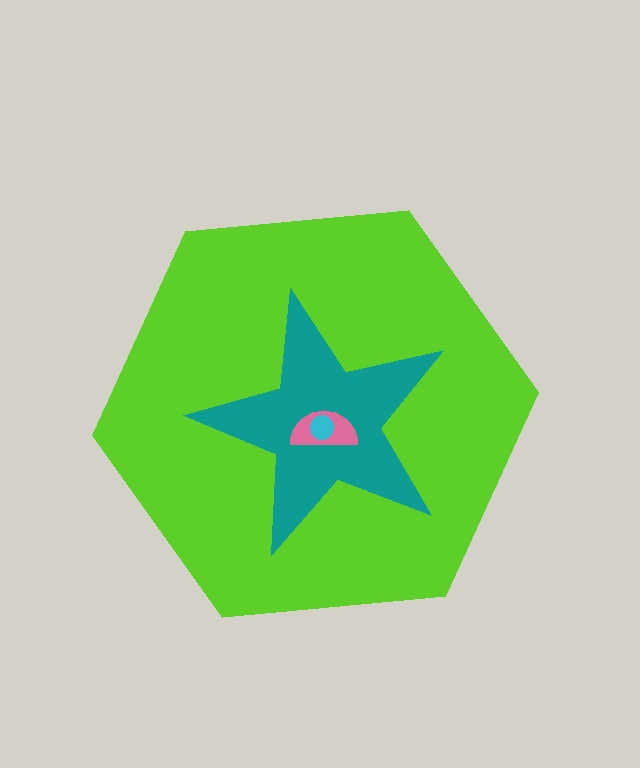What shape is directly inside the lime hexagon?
The teal star.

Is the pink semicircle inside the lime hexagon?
Yes.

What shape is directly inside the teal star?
The pink semicircle.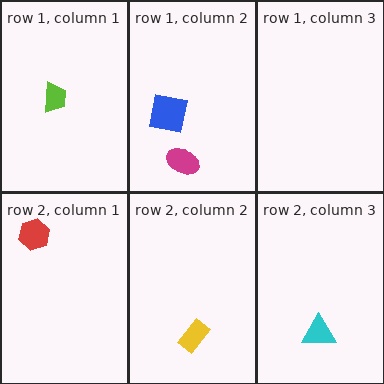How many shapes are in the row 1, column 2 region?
2.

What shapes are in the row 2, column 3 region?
The cyan triangle.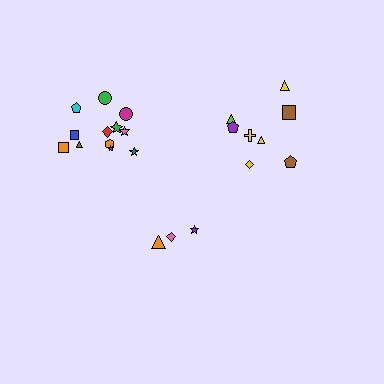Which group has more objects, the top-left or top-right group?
The top-left group.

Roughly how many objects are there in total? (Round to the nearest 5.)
Roughly 25 objects in total.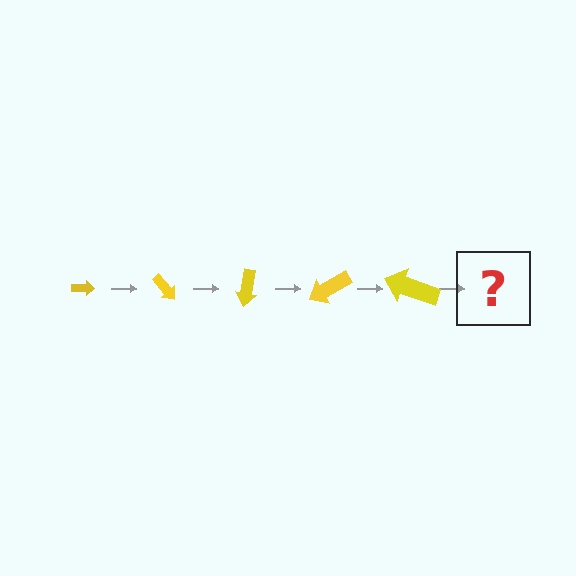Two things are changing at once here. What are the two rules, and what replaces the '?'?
The two rules are that the arrow grows larger each step and it rotates 50 degrees each step. The '?' should be an arrow, larger than the previous one and rotated 250 degrees from the start.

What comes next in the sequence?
The next element should be an arrow, larger than the previous one and rotated 250 degrees from the start.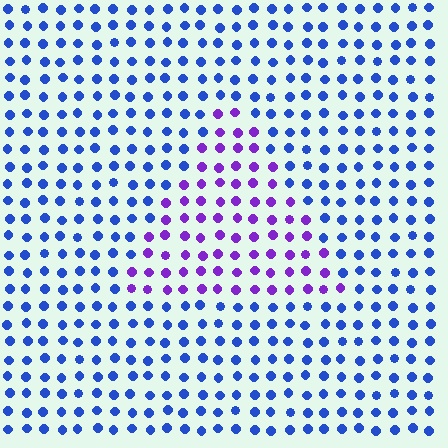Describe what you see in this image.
The image is filled with small blue elements in a uniform arrangement. A triangle-shaped region is visible where the elements are tinted to a slightly different hue, forming a subtle color boundary.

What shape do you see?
I see a triangle.